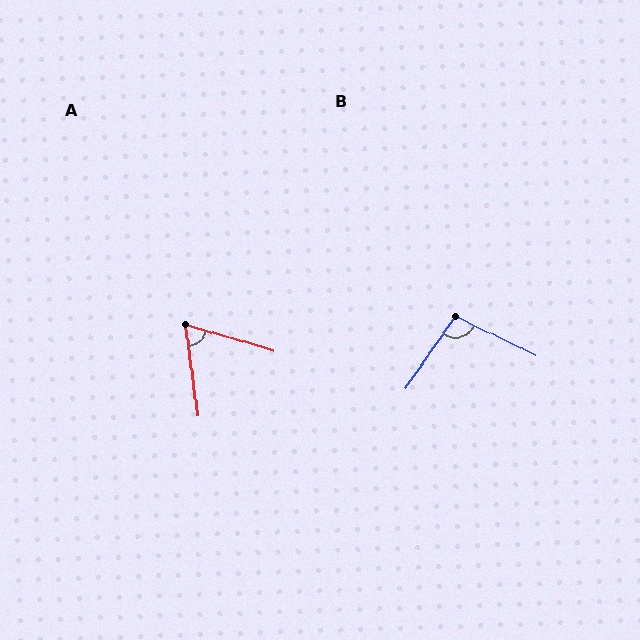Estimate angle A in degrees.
Approximately 66 degrees.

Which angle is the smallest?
A, at approximately 66 degrees.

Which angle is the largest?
B, at approximately 99 degrees.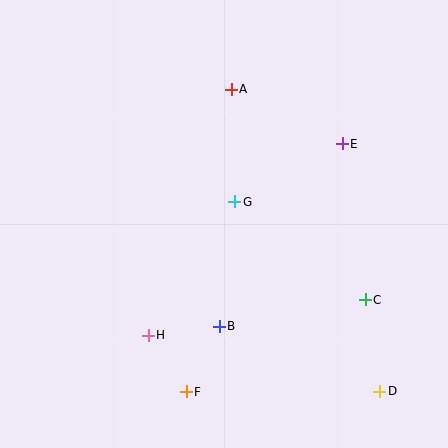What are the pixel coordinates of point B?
Point B is at (219, 326).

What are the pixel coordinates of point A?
Point A is at (231, 89).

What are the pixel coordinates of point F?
Point F is at (186, 392).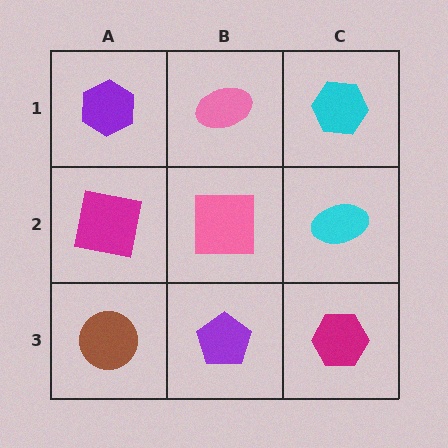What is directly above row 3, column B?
A pink square.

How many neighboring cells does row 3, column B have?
3.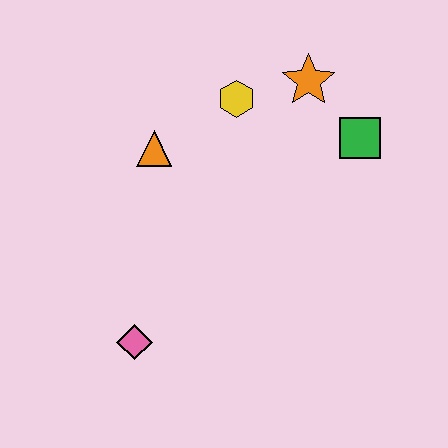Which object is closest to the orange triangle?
The yellow hexagon is closest to the orange triangle.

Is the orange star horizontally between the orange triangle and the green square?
Yes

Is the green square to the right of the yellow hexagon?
Yes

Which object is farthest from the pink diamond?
The orange star is farthest from the pink diamond.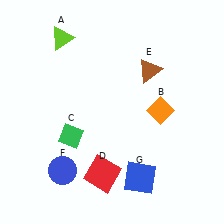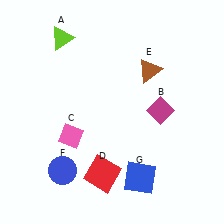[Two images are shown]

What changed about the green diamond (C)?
In Image 1, C is green. In Image 2, it changed to pink.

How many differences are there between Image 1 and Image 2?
There are 2 differences between the two images.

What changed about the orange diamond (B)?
In Image 1, B is orange. In Image 2, it changed to magenta.